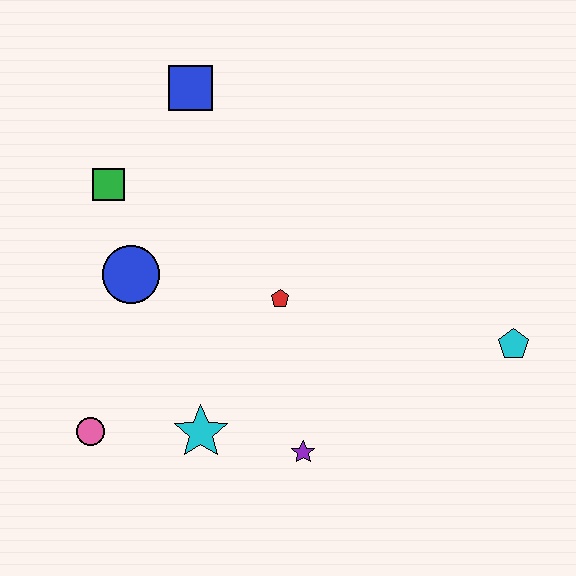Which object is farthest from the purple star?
The blue square is farthest from the purple star.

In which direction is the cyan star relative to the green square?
The cyan star is below the green square.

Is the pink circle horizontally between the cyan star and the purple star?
No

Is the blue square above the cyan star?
Yes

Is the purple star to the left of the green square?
No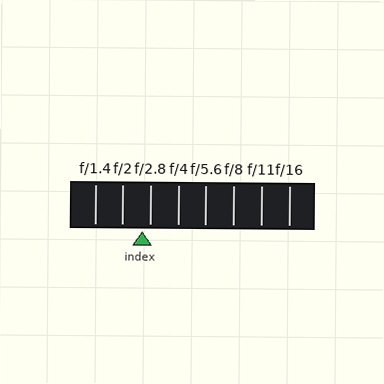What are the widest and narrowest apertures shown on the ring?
The widest aperture shown is f/1.4 and the narrowest is f/16.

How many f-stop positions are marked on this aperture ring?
There are 8 f-stop positions marked.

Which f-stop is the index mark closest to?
The index mark is closest to f/2.8.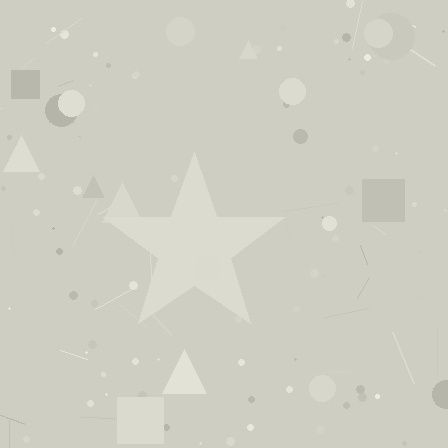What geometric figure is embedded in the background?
A star is embedded in the background.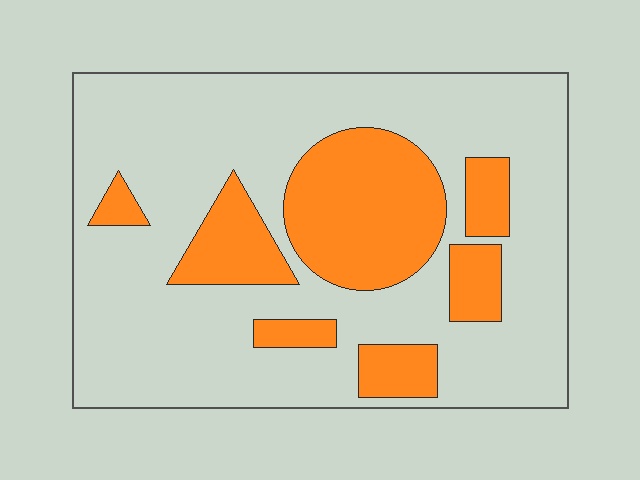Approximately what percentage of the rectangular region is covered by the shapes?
Approximately 25%.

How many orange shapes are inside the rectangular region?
7.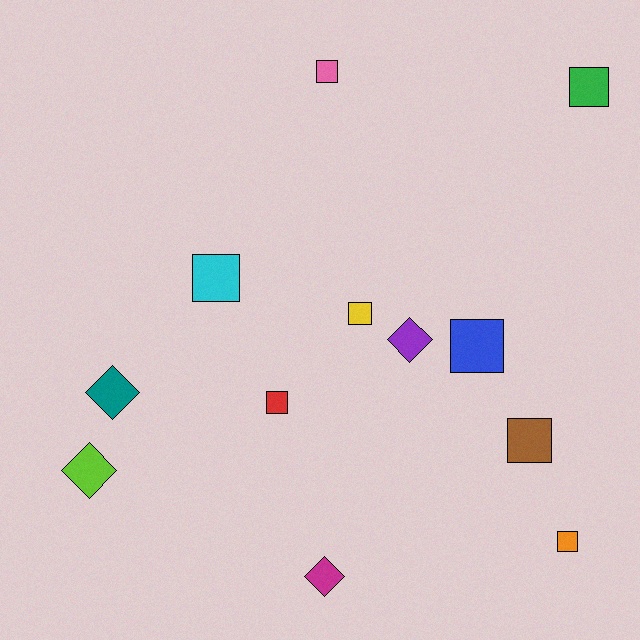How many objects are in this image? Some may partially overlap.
There are 12 objects.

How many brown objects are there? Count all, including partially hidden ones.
There is 1 brown object.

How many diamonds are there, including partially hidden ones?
There are 4 diamonds.